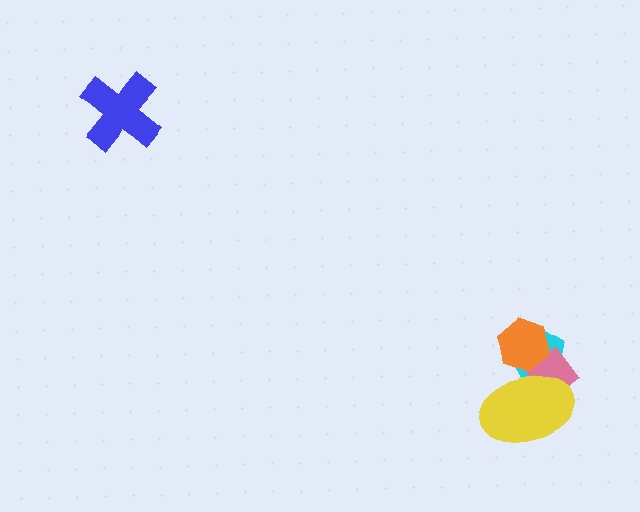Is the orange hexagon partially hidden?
Yes, it is partially covered by another shape.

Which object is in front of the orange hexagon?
The yellow ellipse is in front of the orange hexagon.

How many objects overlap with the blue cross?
0 objects overlap with the blue cross.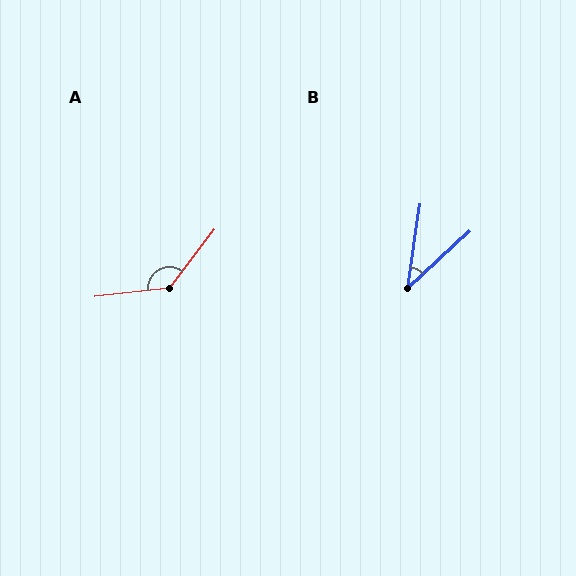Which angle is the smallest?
B, at approximately 39 degrees.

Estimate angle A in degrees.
Approximately 134 degrees.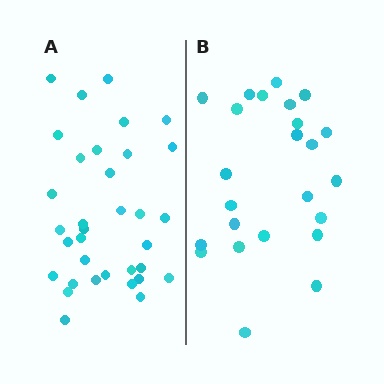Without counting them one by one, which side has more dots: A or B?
Region A (the left region) has more dots.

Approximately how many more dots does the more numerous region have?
Region A has roughly 10 or so more dots than region B.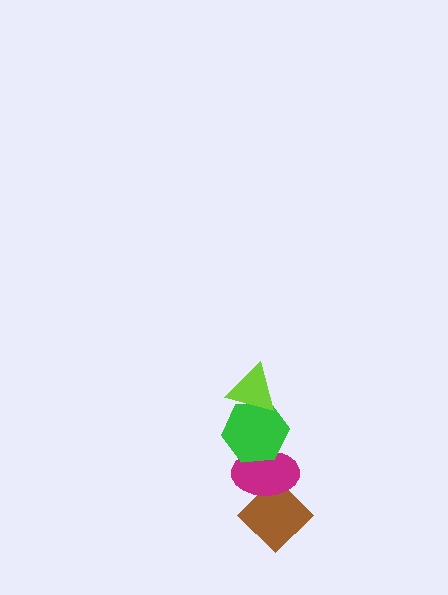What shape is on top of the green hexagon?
The lime triangle is on top of the green hexagon.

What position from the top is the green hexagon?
The green hexagon is 2nd from the top.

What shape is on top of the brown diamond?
The magenta ellipse is on top of the brown diamond.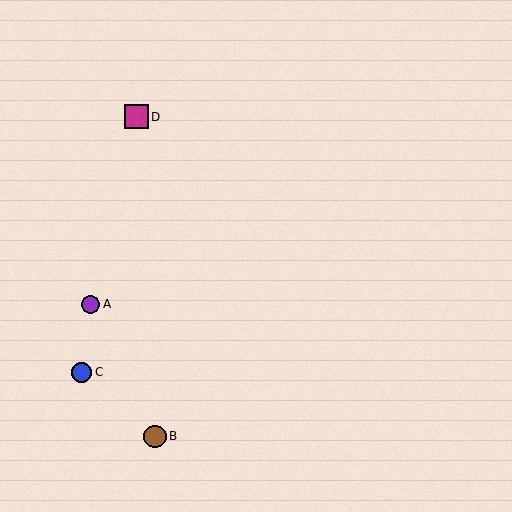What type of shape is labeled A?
Shape A is a purple circle.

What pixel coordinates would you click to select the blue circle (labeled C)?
Click at (81, 372) to select the blue circle C.